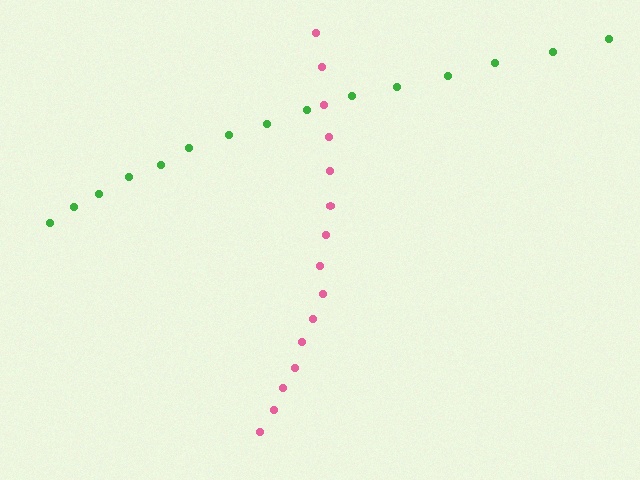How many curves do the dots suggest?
There are 2 distinct paths.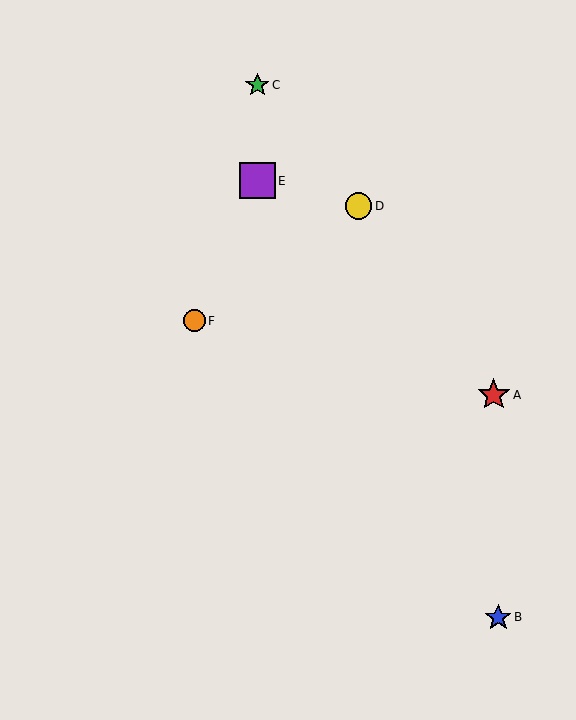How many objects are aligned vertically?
2 objects (C, E) are aligned vertically.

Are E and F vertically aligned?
No, E is at x≈257 and F is at x≈194.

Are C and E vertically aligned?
Yes, both are at x≈257.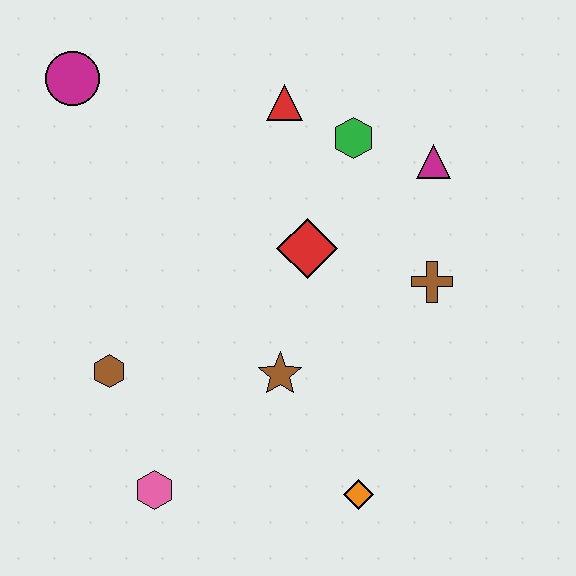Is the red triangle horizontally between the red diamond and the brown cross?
No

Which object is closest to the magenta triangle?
The green hexagon is closest to the magenta triangle.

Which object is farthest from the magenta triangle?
The pink hexagon is farthest from the magenta triangle.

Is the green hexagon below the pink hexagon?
No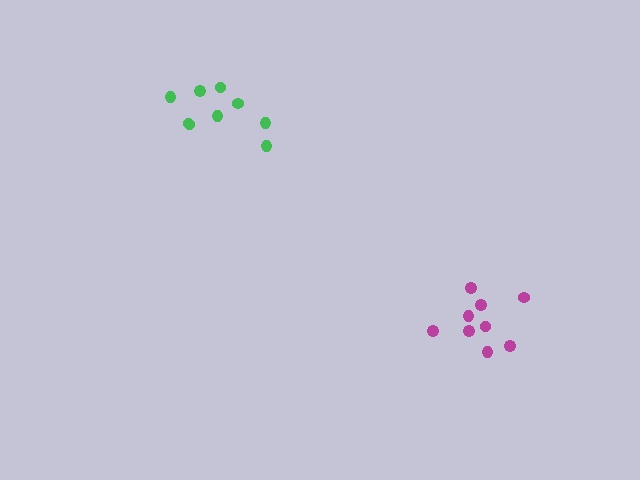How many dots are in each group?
Group 1: 9 dots, Group 2: 9 dots (18 total).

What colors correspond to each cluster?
The clusters are colored: green, magenta.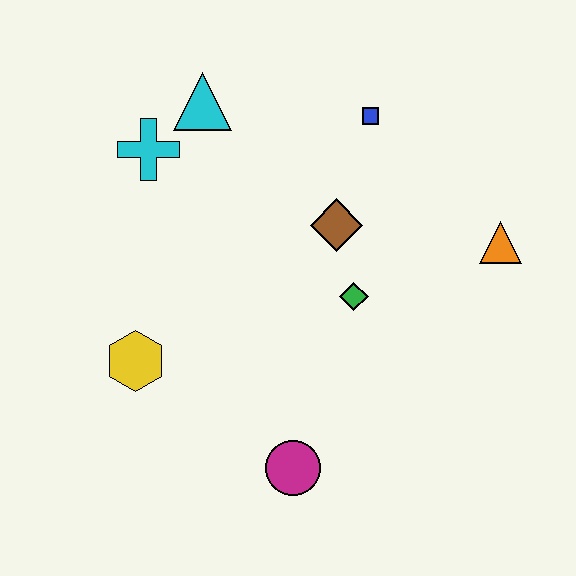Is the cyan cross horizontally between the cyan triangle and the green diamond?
No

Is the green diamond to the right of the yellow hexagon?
Yes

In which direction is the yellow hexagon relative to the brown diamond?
The yellow hexagon is to the left of the brown diamond.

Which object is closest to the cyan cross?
The cyan triangle is closest to the cyan cross.